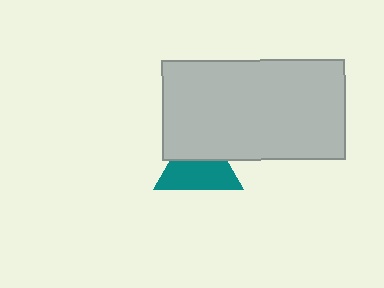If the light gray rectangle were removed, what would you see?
You would see the complete teal triangle.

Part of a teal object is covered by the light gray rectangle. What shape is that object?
It is a triangle.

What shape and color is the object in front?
The object in front is a light gray rectangle.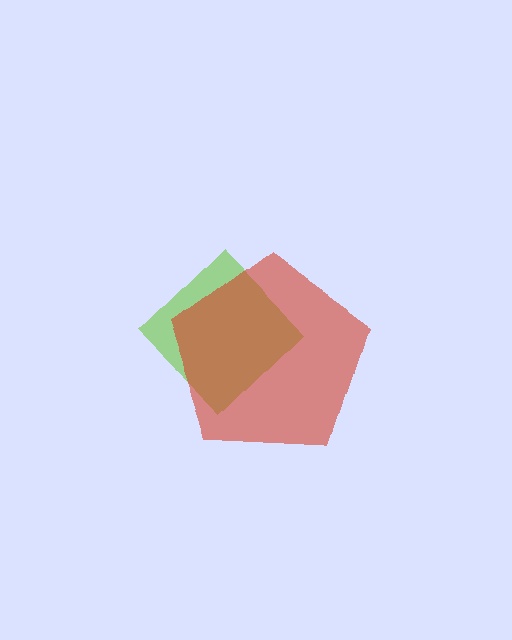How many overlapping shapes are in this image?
There are 2 overlapping shapes in the image.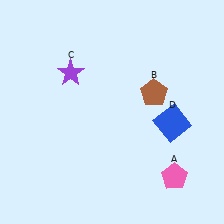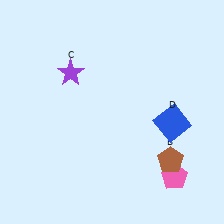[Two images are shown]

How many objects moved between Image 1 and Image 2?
1 object moved between the two images.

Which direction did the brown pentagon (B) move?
The brown pentagon (B) moved down.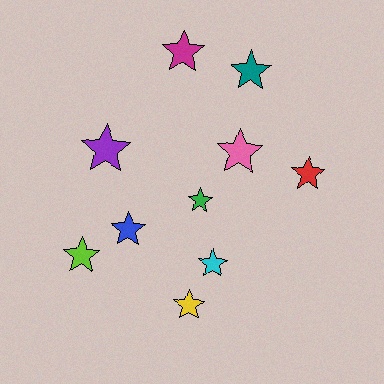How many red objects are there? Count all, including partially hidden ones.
There is 1 red object.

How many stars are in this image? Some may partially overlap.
There are 10 stars.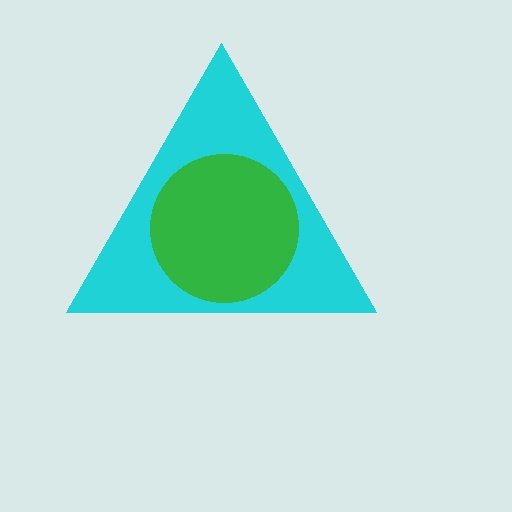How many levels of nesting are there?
2.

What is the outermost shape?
The cyan triangle.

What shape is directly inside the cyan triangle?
The green circle.